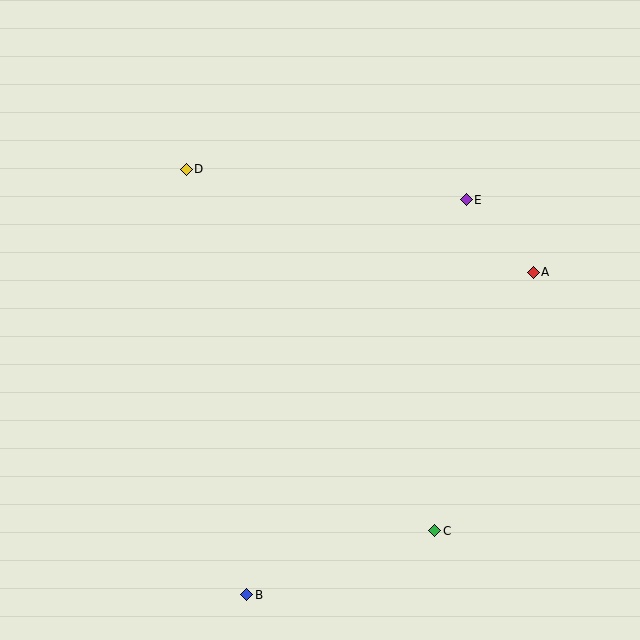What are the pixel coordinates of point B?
Point B is at (247, 595).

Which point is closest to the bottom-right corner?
Point C is closest to the bottom-right corner.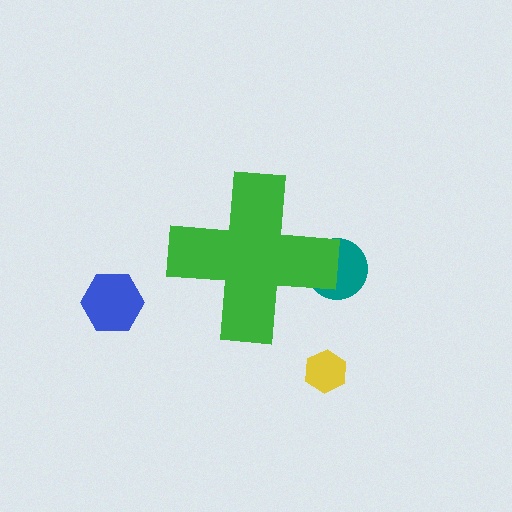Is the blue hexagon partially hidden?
No, the blue hexagon is fully visible.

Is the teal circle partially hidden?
Yes, the teal circle is partially hidden behind the green cross.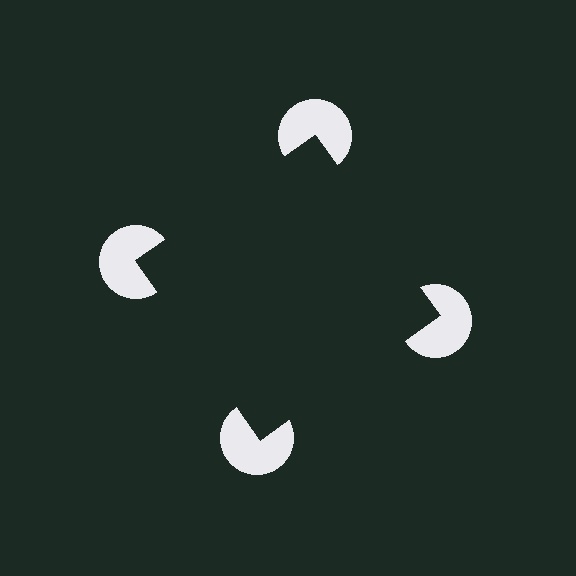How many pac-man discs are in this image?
There are 4 — one at each vertex of the illusory square.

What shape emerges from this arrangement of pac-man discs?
An illusory square — its edges are inferred from the aligned wedge cuts in the pac-man discs, not physically drawn.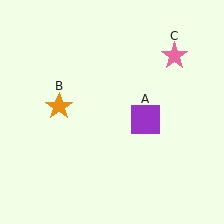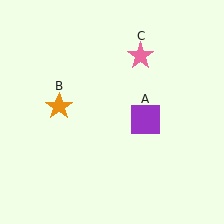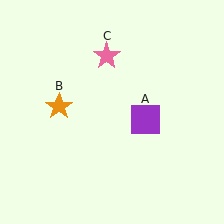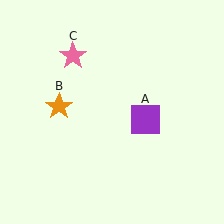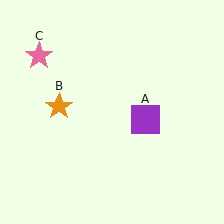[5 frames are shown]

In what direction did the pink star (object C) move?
The pink star (object C) moved left.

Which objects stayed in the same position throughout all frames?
Purple square (object A) and orange star (object B) remained stationary.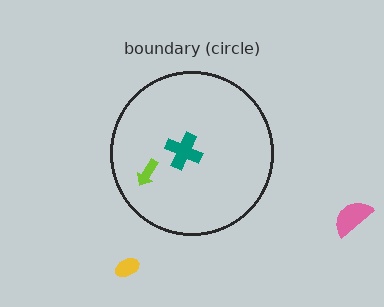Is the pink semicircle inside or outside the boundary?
Outside.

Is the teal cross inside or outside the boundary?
Inside.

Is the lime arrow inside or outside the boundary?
Inside.